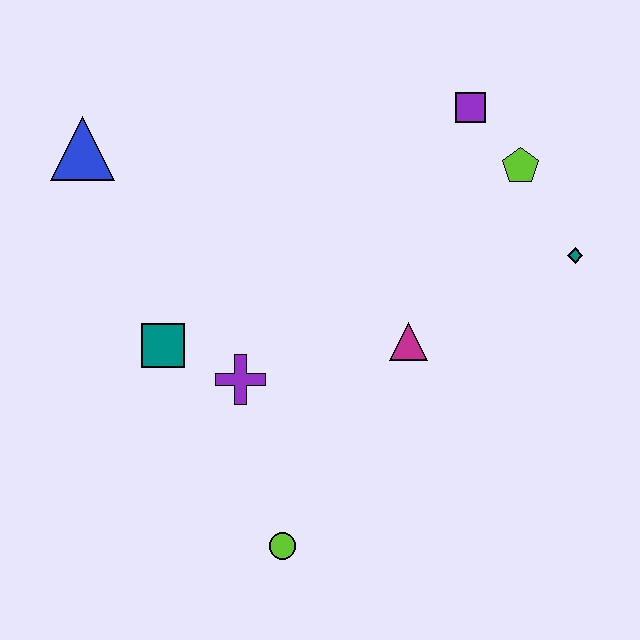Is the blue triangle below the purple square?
Yes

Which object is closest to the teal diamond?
The lime pentagon is closest to the teal diamond.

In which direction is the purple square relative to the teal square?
The purple square is to the right of the teal square.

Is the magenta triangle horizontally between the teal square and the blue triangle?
No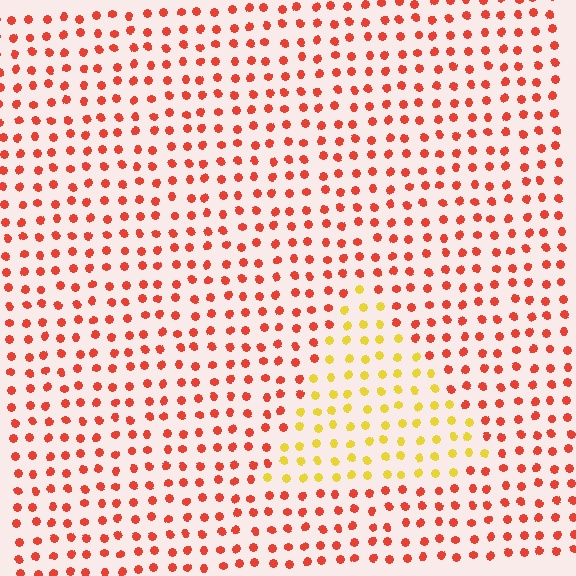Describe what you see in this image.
The image is filled with small red elements in a uniform arrangement. A triangle-shaped region is visible where the elements are tinted to a slightly different hue, forming a subtle color boundary.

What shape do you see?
I see a triangle.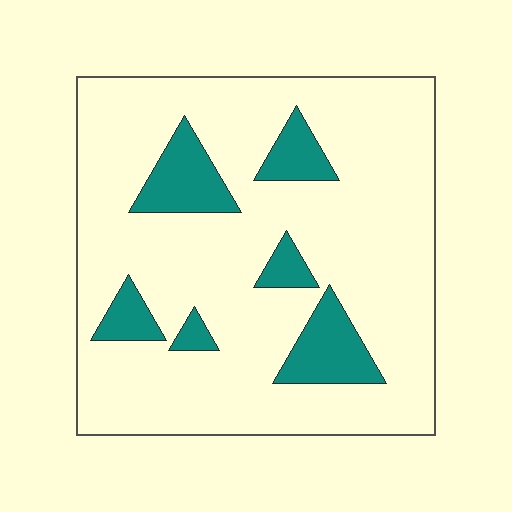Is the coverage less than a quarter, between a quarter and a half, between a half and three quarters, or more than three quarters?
Less than a quarter.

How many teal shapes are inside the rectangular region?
6.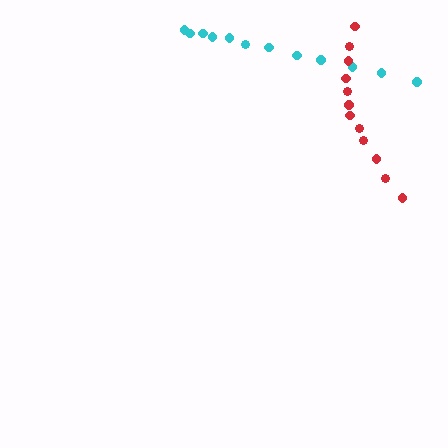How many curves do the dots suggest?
There are 2 distinct paths.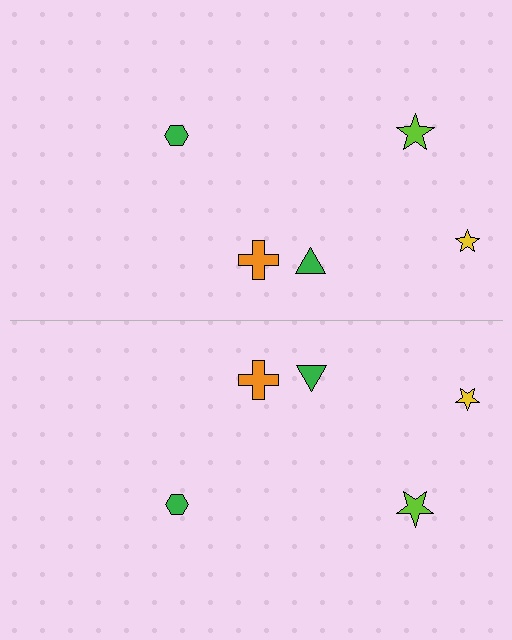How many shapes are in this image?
There are 10 shapes in this image.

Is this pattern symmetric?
Yes, this pattern has bilateral (reflection) symmetry.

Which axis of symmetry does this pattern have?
The pattern has a horizontal axis of symmetry running through the center of the image.